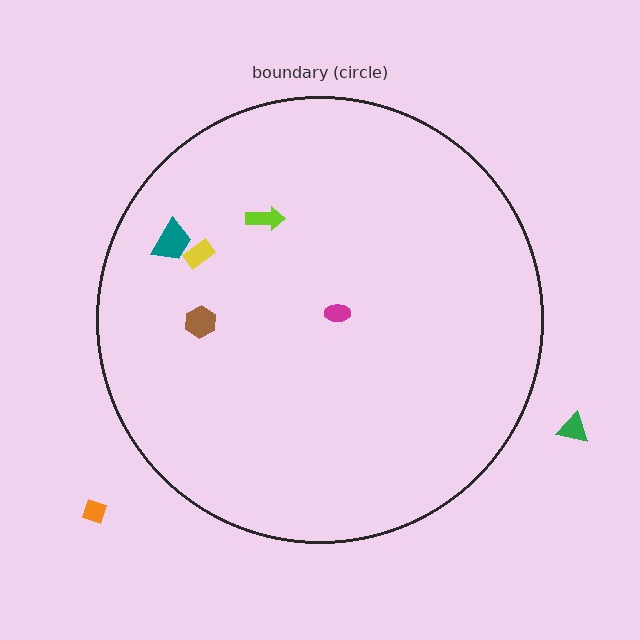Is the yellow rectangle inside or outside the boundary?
Inside.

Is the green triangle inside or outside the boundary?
Outside.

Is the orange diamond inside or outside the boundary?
Outside.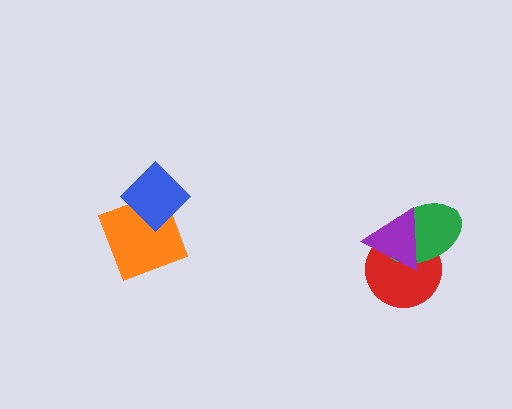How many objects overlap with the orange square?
1 object overlaps with the orange square.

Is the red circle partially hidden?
Yes, it is partially covered by another shape.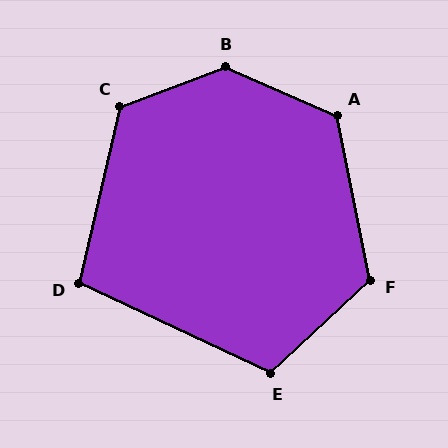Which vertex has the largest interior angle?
B, at approximately 136 degrees.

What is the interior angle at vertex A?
Approximately 125 degrees (obtuse).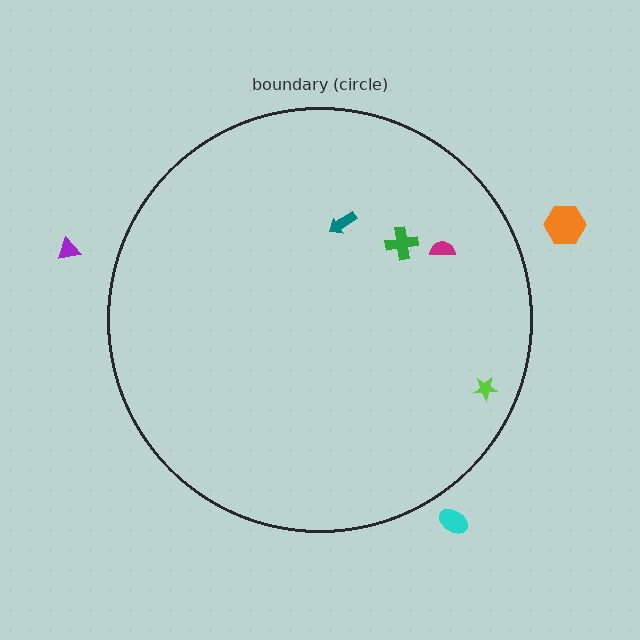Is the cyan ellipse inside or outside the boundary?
Outside.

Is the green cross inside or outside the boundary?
Inside.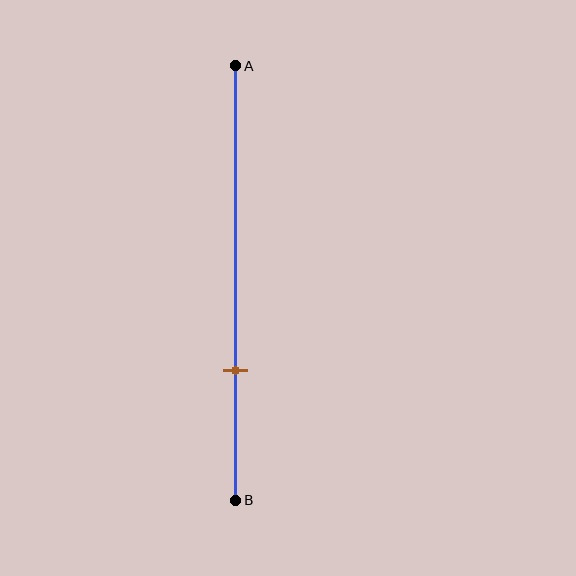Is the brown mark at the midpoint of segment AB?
No, the mark is at about 70% from A, not at the 50% midpoint.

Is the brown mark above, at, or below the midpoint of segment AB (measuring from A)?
The brown mark is below the midpoint of segment AB.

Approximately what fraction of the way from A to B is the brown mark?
The brown mark is approximately 70% of the way from A to B.